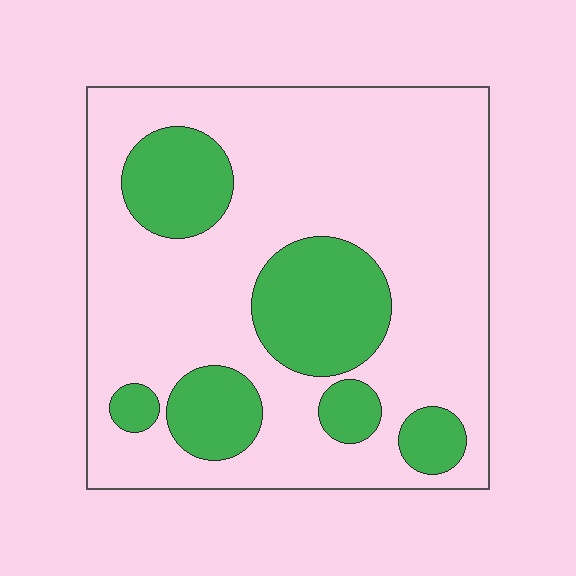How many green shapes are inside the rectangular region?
6.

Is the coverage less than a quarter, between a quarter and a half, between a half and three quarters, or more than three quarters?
Between a quarter and a half.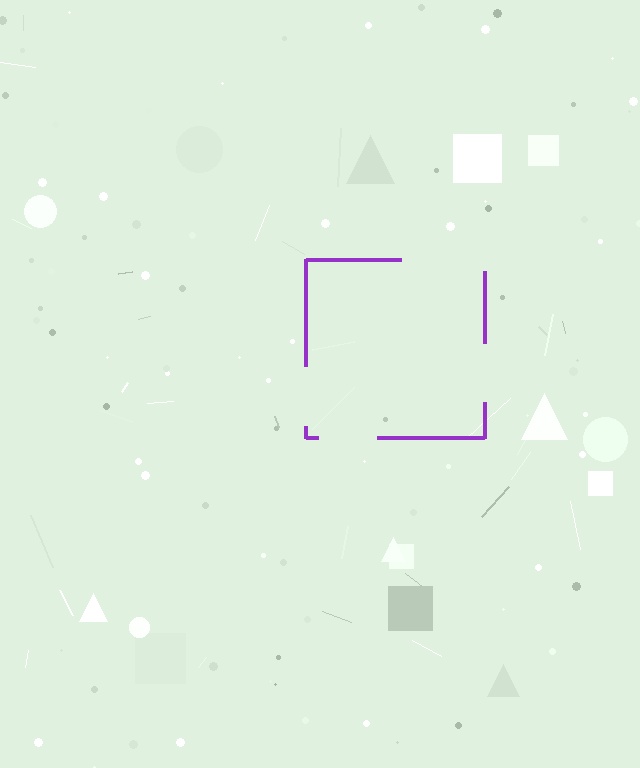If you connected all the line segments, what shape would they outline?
They would outline a square.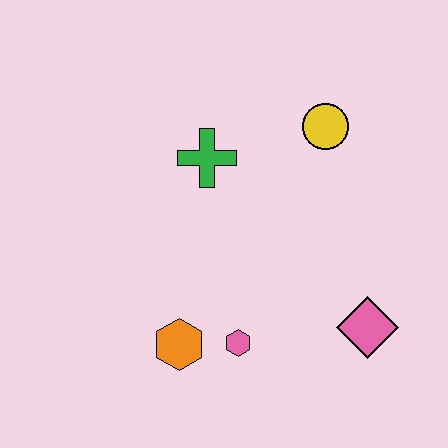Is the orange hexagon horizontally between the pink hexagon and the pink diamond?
No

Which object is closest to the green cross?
The yellow circle is closest to the green cross.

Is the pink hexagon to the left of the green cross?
No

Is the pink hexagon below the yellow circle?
Yes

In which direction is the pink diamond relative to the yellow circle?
The pink diamond is below the yellow circle.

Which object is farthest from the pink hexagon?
The yellow circle is farthest from the pink hexagon.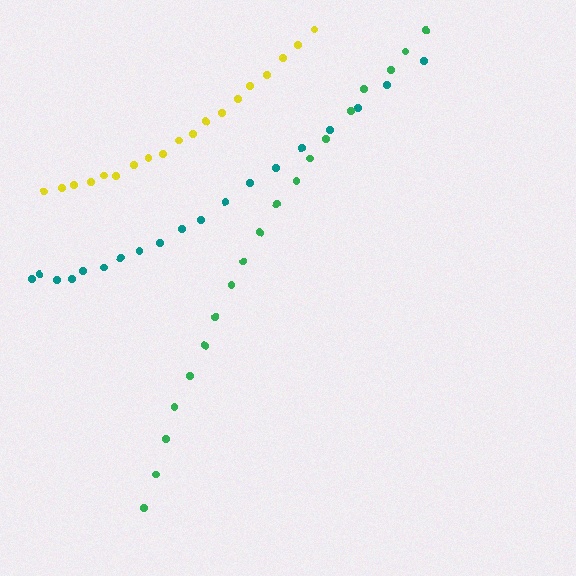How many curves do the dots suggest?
There are 3 distinct paths.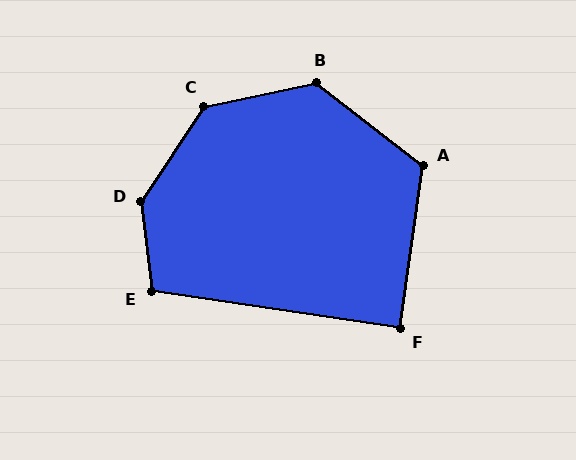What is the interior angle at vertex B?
Approximately 131 degrees (obtuse).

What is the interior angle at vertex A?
Approximately 120 degrees (obtuse).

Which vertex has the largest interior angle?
D, at approximately 140 degrees.